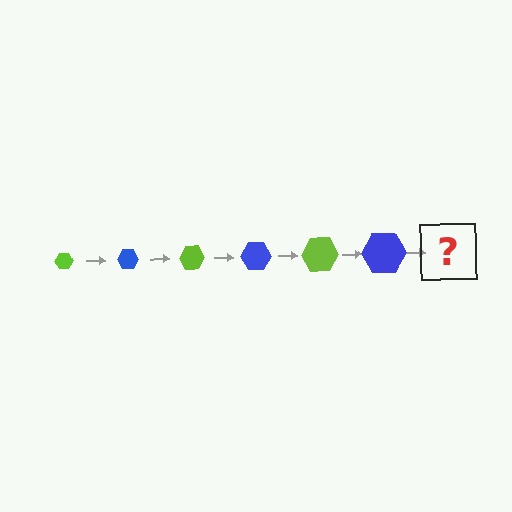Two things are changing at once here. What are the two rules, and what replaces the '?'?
The two rules are that the hexagon grows larger each step and the color cycles through lime and blue. The '?' should be a lime hexagon, larger than the previous one.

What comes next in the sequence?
The next element should be a lime hexagon, larger than the previous one.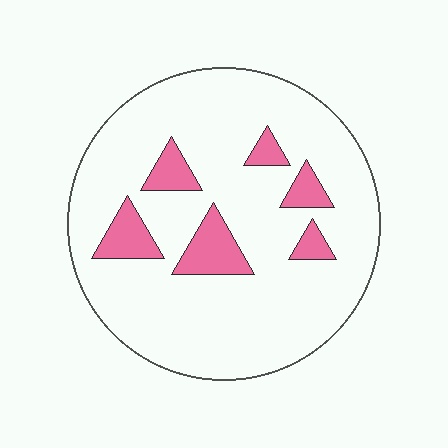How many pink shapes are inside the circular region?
6.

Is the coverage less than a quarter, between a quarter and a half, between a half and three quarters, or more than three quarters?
Less than a quarter.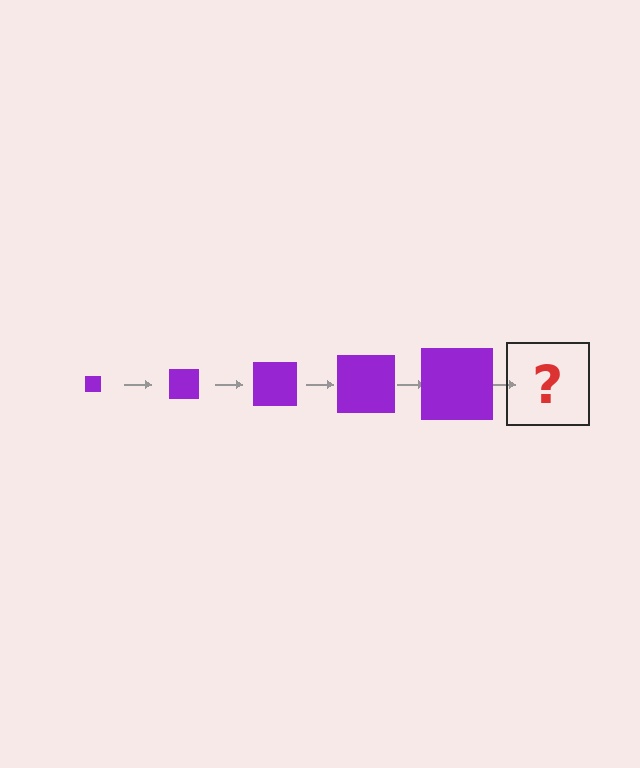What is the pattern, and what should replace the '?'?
The pattern is that the square gets progressively larger each step. The '?' should be a purple square, larger than the previous one.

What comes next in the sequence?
The next element should be a purple square, larger than the previous one.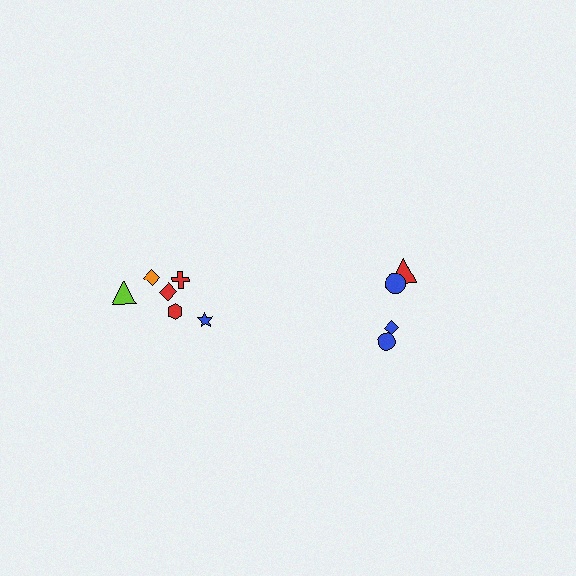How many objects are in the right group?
There are 4 objects.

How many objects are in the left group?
There are 6 objects.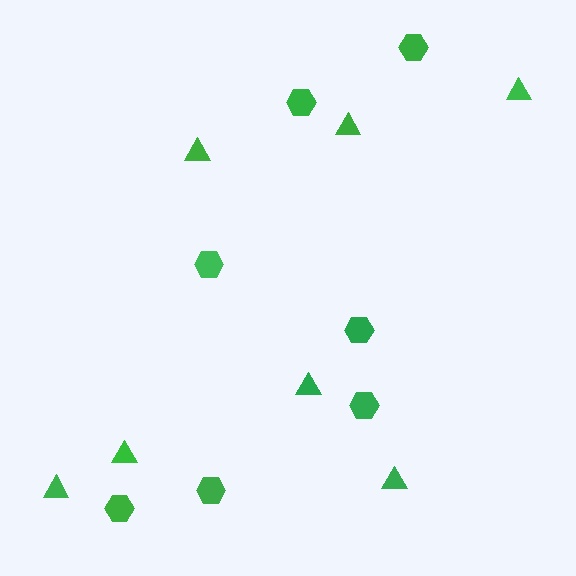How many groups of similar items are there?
There are 2 groups: one group of hexagons (7) and one group of triangles (7).